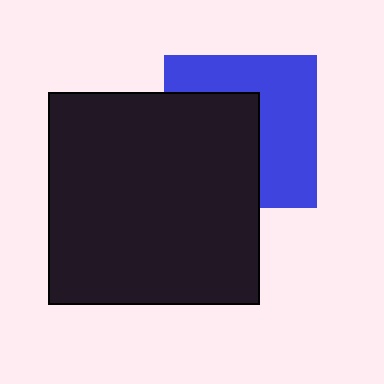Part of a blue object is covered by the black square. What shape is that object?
It is a square.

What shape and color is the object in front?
The object in front is a black square.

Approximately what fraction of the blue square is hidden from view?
Roughly 48% of the blue square is hidden behind the black square.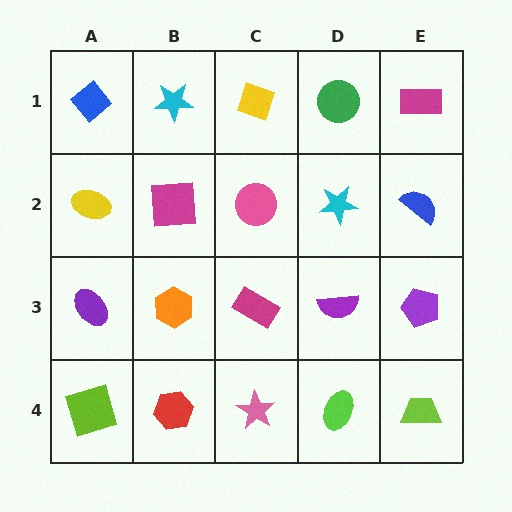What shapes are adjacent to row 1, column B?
A magenta square (row 2, column B), a blue diamond (row 1, column A), a yellow diamond (row 1, column C).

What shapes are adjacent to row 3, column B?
A magenta square (row 2, column B), a red hexagon (row 4, column B), a purple ellipse (row 3, column A), a magenta rectangle (row 3, column C).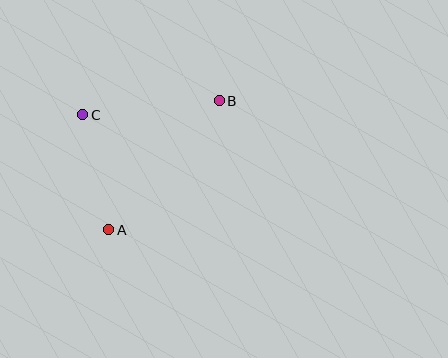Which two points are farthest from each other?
Points A and B are farthest from each other.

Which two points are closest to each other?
Points A and C are closest to each other.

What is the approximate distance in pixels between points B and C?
The distance between B and C is approximately 137 pixels.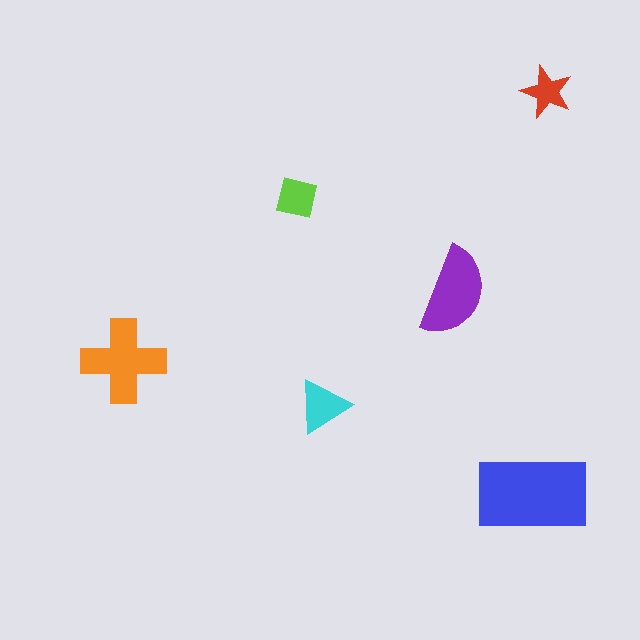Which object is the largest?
The blue rectangle.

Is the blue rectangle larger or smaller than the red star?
Larger.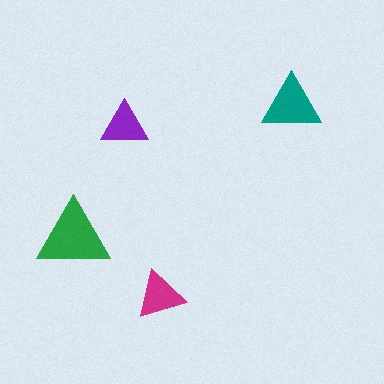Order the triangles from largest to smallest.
the green one, the teal one, the magenta one, the purple one.